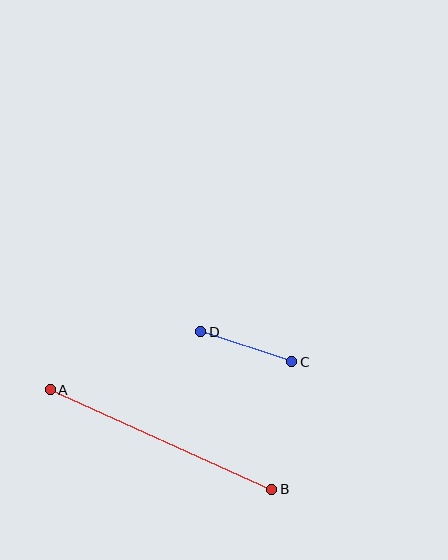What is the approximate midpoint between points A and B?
The midpoint is at approximately (161, 439) pixels.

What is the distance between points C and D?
The distance is approximately 96 pixels.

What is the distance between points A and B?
The distance is approximately 243 pixels.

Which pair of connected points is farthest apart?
Points A and B are farthest apart.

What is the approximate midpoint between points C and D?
The midpoint is at approximately (246, 347) pixels.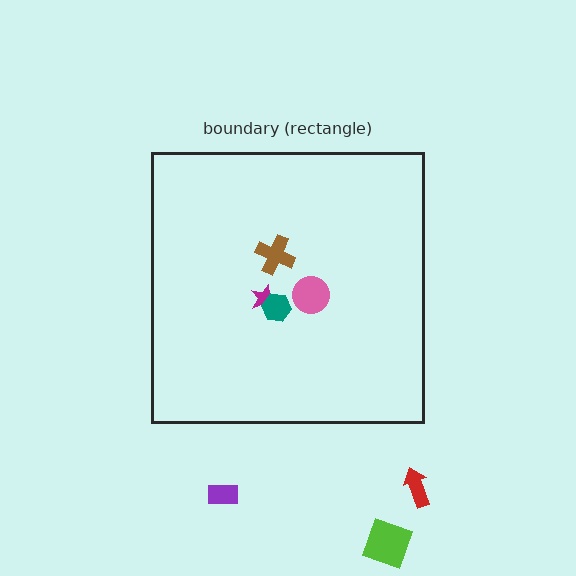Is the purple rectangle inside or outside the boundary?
Outside.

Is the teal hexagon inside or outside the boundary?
Inside.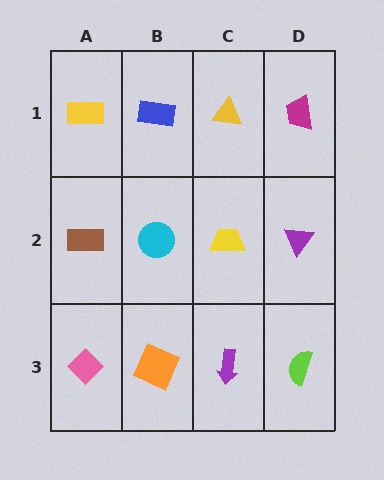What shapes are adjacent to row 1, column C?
A yellow trapezoid (row 2, column C), a blue rectangle (row 1, column B), a magenta trapezoid (row 1, column D).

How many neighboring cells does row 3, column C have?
3.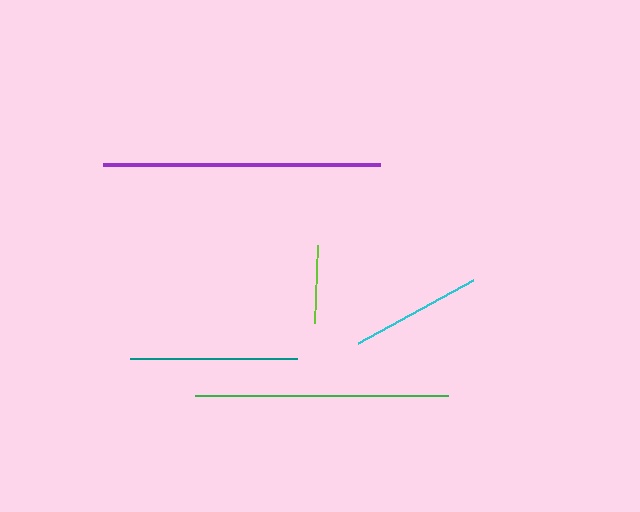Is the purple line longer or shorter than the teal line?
The purple line is longer than the teal line.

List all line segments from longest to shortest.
From longest to shortest: purple, green, teal, cyan, lime.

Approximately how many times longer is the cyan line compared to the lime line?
The cyan line is approximately 1.7 times the length of the lime line.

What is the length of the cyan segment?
The cyan segment is approximately 131 pixels long.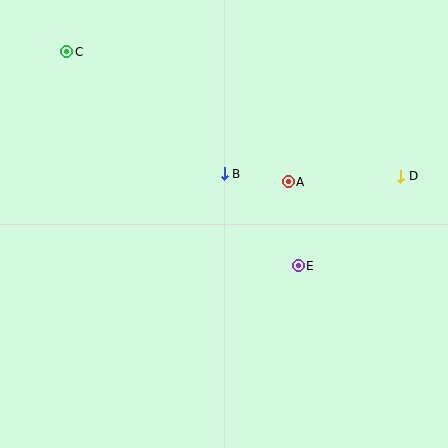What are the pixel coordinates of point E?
Point E is at (298, 266).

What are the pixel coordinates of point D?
Point D is at (401, 176).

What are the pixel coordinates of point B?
Point B is at (224, 174).